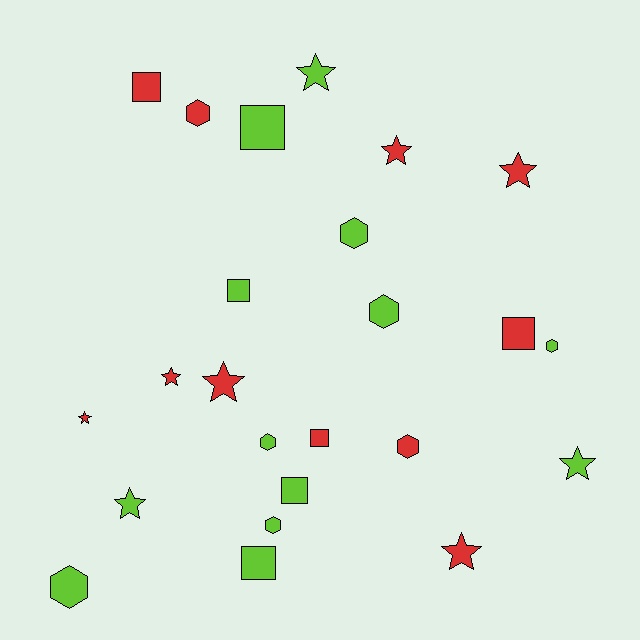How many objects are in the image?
There are 24 objects.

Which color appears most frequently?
Lime, with 13 objects.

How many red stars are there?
There are 6 red stars.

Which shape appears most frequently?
Star, with 9 objects.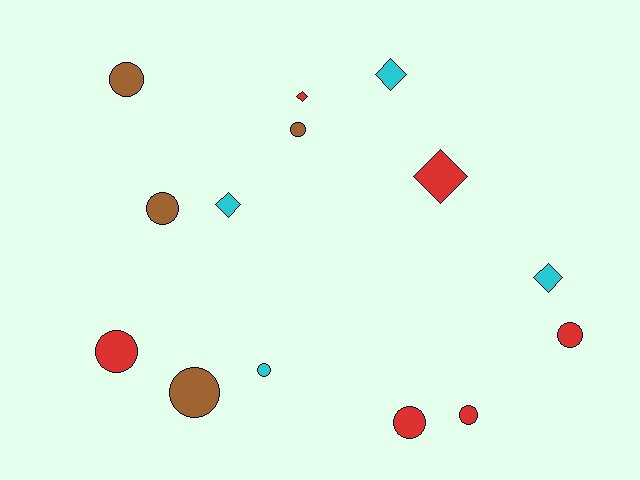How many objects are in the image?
There are 14 objects.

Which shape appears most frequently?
Circle, with 9 objects.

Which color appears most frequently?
Red, with 6 objects.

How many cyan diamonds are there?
There are 3 cyan diamonds.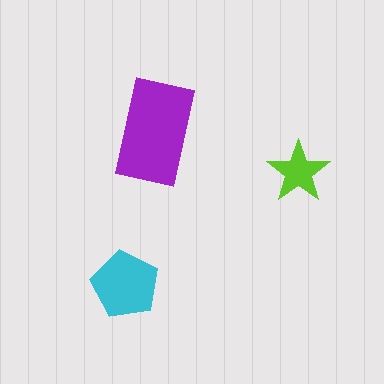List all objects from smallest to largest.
The lime star, the cyan pentagon, the purple rectangle.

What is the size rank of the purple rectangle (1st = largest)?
1st.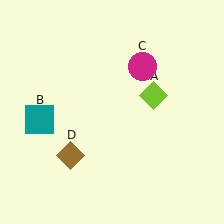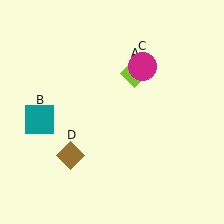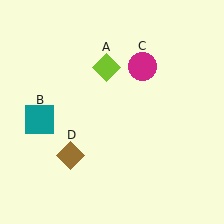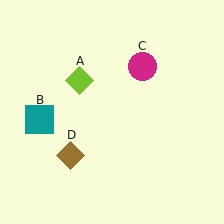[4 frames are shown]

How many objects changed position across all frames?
1 object changed position: lime diamond (object A).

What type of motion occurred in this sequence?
The lime diamond (object A) rotated counterclockwise around the center of the scene.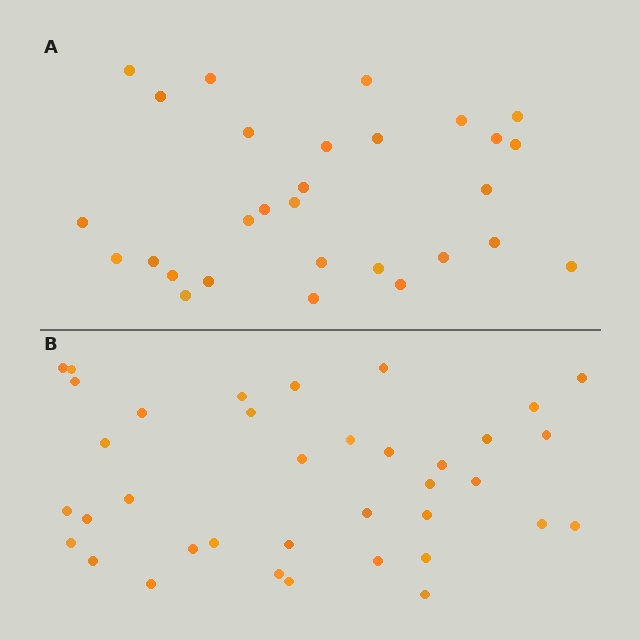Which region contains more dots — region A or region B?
Region B (the bottom region) has more dots.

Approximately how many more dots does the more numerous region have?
Region B has roughly 8 or so more dots than region A.